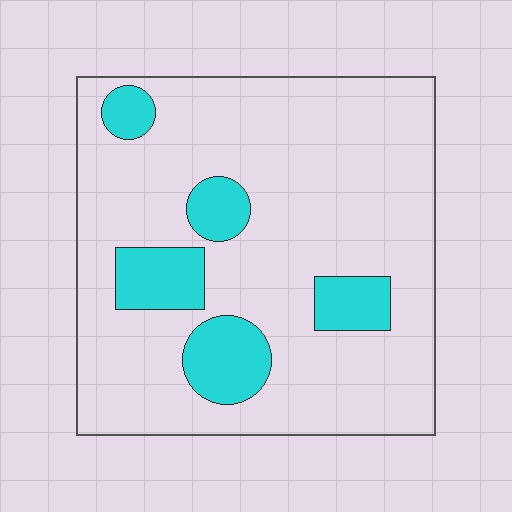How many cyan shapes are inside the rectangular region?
5.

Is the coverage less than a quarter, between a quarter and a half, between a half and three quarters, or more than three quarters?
Less than a quarter.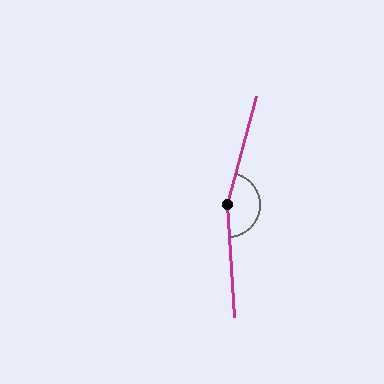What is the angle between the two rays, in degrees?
Approximately 161 degrees.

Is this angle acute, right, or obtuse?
It is obtuse.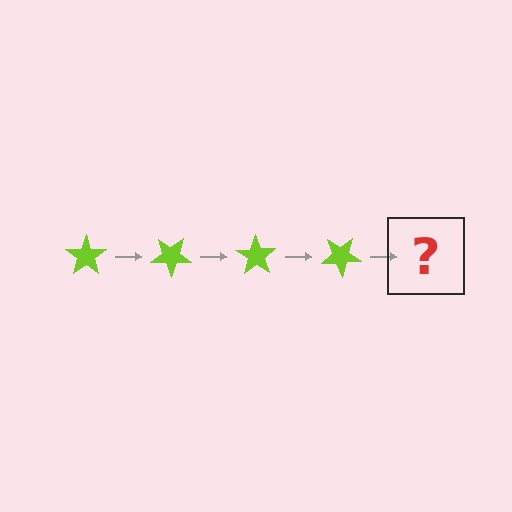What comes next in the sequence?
The next element should be a lime star rotated 140 degrees.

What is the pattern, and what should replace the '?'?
The pattern is that the star rotates 35 degrees each step. The '?' should be a lime star rotated 140 degrees.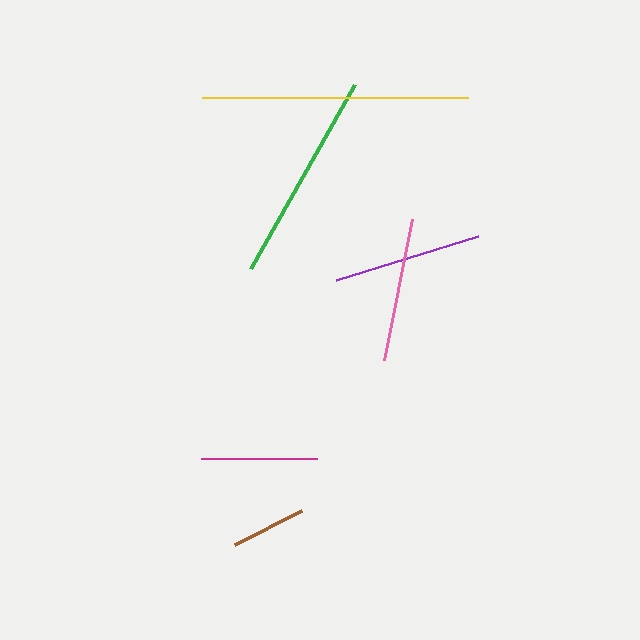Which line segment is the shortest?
The brown line is the shortest at approximately 75 pixels.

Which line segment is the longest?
The yellow line is the longest at approximately 266 pixels.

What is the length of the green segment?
The green segment is approximately 211 pixels long.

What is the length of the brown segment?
The brown segment is approximately 75 pixels long.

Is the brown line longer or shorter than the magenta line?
The magenta line is longer than the brown line.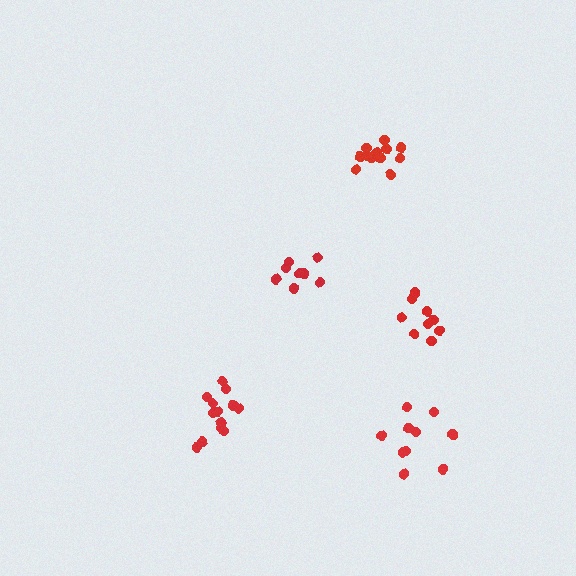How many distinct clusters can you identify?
There are 5 distinct clusters.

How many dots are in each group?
Group 1: 13 dots, Group 2: 13 dots, Group 3: 9 dots, Group 4: 9 dots, Group 5: 10 dots (54 total).